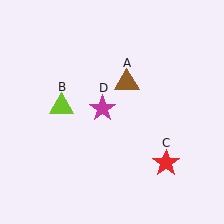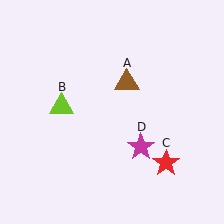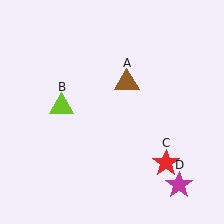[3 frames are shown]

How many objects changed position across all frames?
1 object changed position: magenta star (object D).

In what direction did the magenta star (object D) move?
The magenta star (object D) moved down and to the right.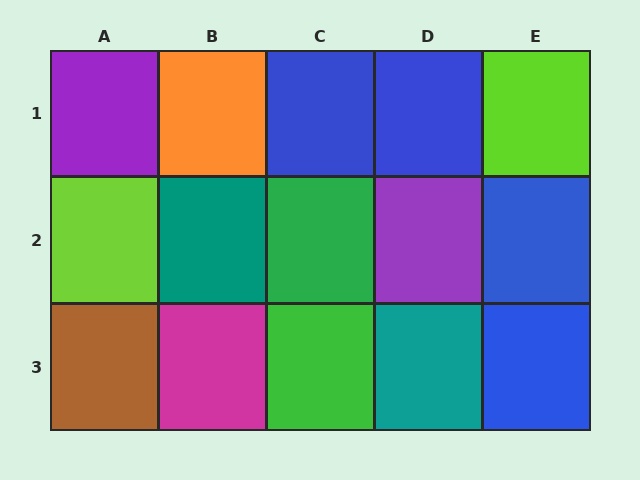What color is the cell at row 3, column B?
Magenta.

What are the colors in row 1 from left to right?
Purple, orange, blue, blue, lime.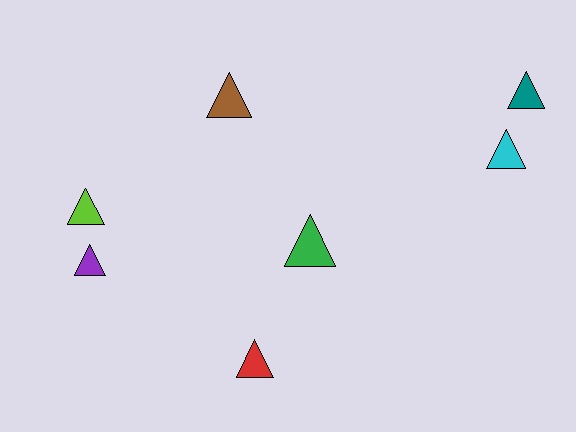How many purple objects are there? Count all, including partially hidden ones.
There is 1 purple object.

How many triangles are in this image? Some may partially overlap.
There are 7 triangles.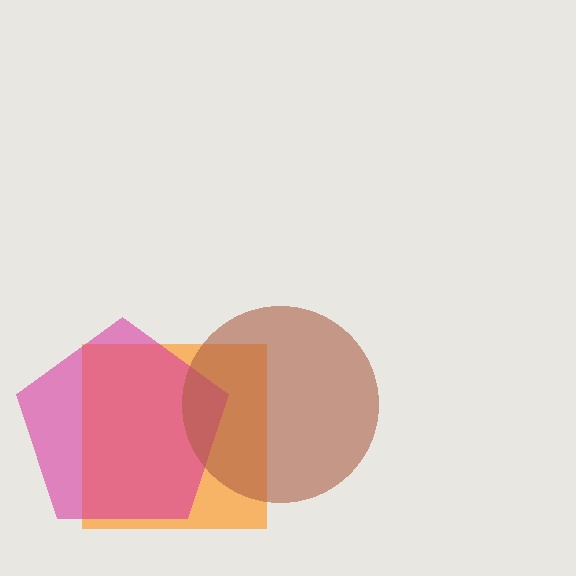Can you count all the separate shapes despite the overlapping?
Yes, there are 3 separate shapes.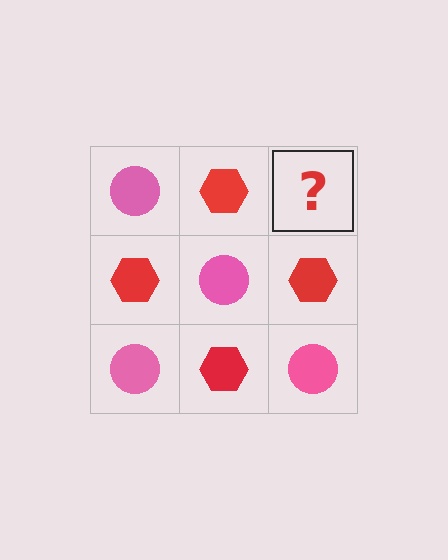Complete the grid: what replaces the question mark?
The question mark should be replaced with a pink circle.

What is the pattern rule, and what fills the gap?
The rule is that it alternates pink circle and red hexagon in a checkerboard pattern. The gap should be filled with a pink circle.